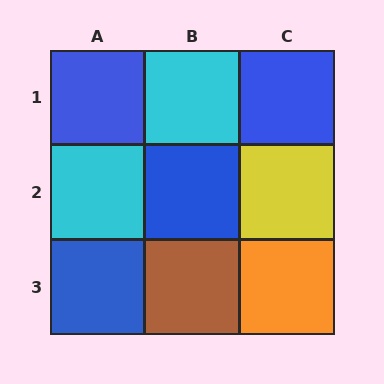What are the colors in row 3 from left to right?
Blue, brown, orange.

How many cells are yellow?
1 cell is yellow.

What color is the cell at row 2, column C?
Yellow.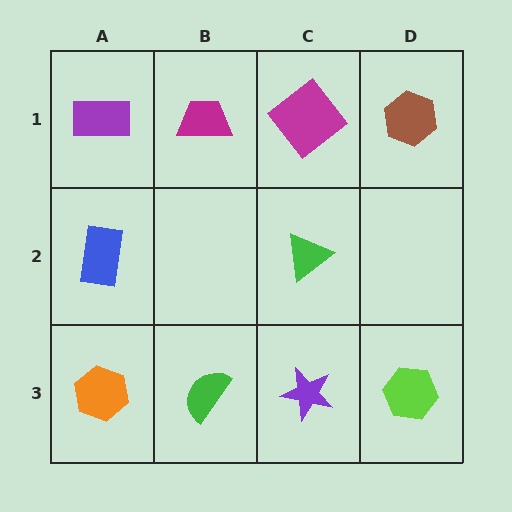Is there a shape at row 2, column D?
No, that cell is empty.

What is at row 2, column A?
A blue rectangle.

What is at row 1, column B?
A magenta trapezoid.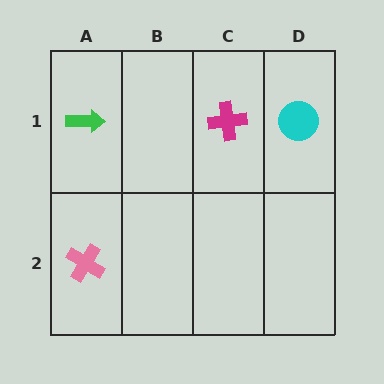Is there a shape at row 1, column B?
No, that cell is empty.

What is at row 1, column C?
A magenta cross.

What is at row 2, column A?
A pink cross.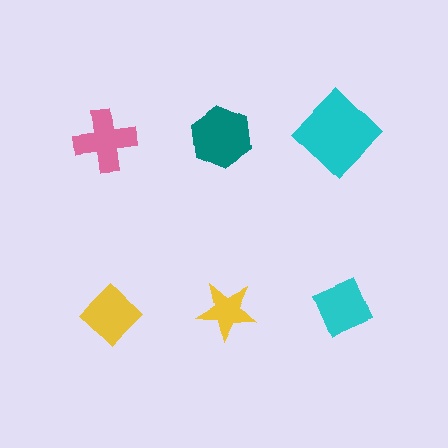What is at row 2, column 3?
A cyan diamond.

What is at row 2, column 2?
A yellow star.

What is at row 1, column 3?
A cyan diamond.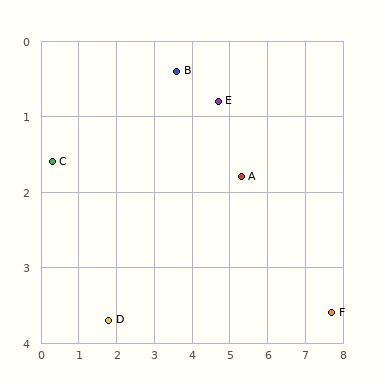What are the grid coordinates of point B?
Point B is at approximately (3.6, 0.4).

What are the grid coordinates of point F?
Point F is at approximately (7.7, 3.6).